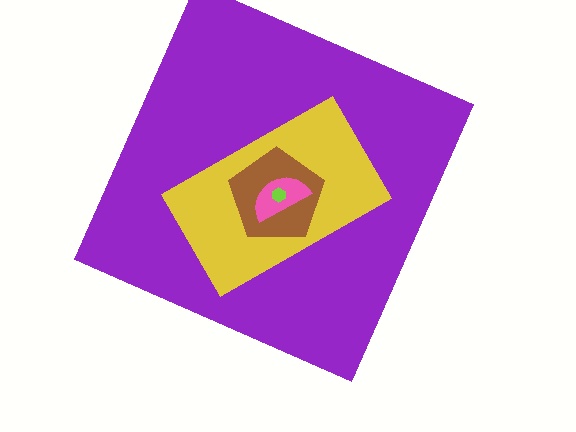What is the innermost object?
The lime hexagon.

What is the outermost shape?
The purple square.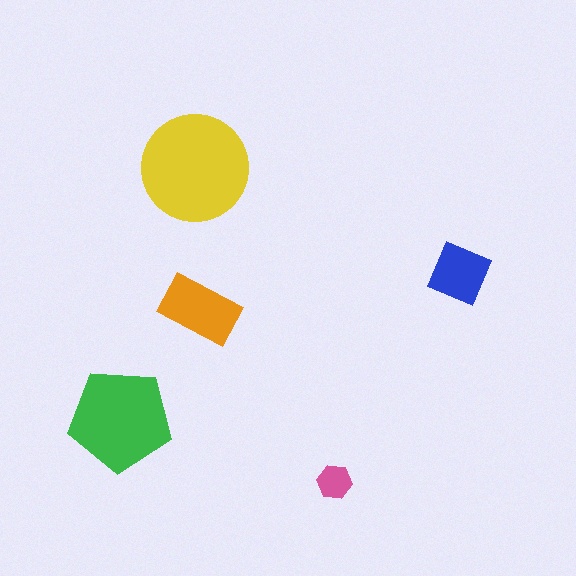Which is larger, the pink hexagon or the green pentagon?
The green pentagon.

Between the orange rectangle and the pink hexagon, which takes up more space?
The orange rectangle.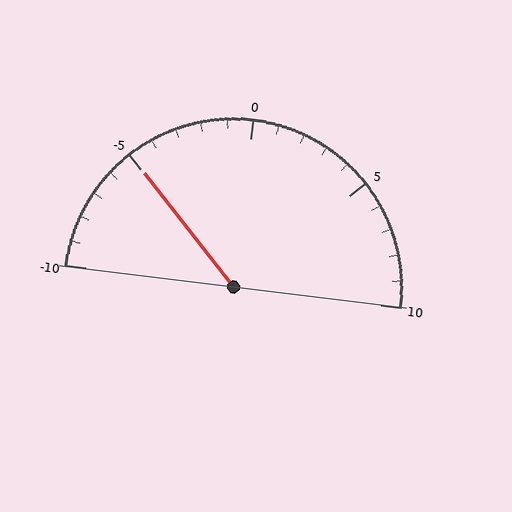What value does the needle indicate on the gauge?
The needle indicates approximately -5.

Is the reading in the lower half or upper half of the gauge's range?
The reading is in the lower half of the range (-10 to 10).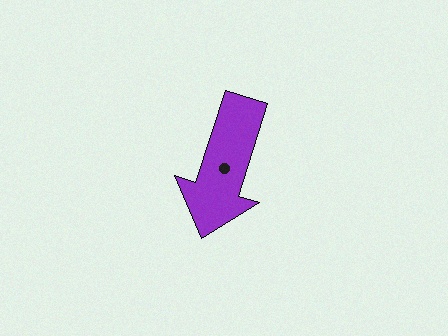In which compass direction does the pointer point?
South.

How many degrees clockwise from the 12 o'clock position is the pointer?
Approximately 198 degrees.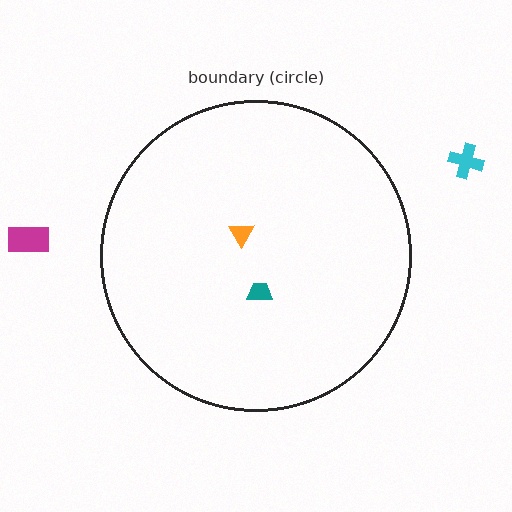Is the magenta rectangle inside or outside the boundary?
Outside.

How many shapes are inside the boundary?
2 inside, 2 outside.